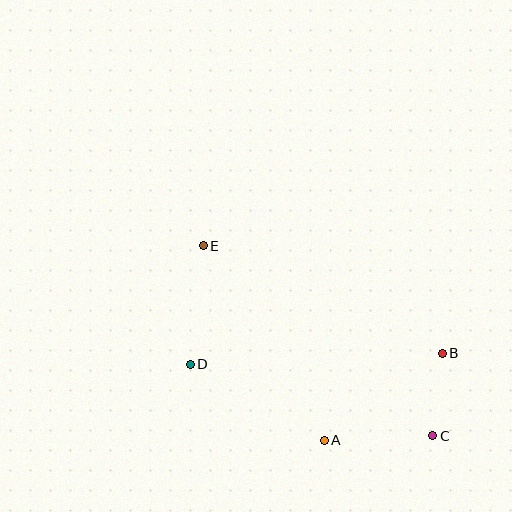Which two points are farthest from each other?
Points C and E are farthest from each other.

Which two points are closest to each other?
Points B and C are closest to each other.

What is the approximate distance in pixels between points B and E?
The distance between B and E is approximately 262 pixels.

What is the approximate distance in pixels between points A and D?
The distance between A and D is approximately 154 pixels.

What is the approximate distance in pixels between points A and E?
The distance between A and E is approximately 229 pixels.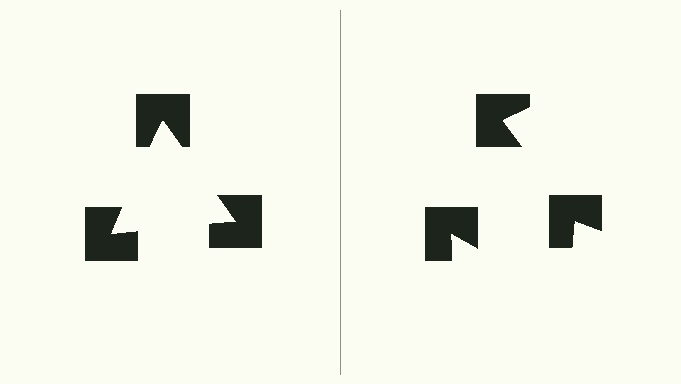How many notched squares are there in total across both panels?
6 — 3 on each side.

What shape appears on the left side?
An illusory triangle.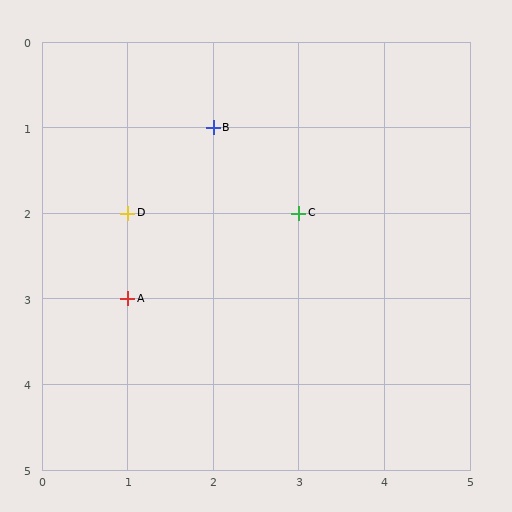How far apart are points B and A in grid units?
Points B and A are 1 column and 2 rows apart (about 2.2 grid units diagonally).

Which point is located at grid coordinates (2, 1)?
Point B is at (2, 1).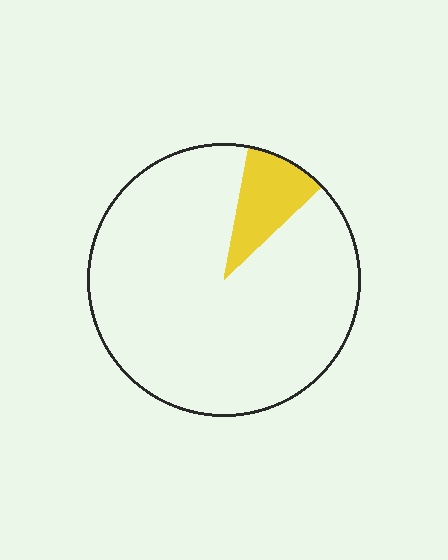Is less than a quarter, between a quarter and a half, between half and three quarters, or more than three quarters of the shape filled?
Less than a quarter.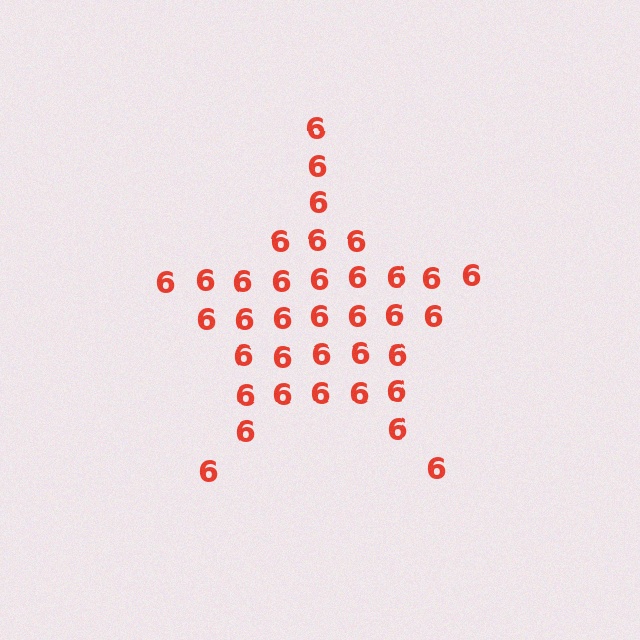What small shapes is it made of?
It is made of small digit 6's.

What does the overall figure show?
The overall figure shows a star.